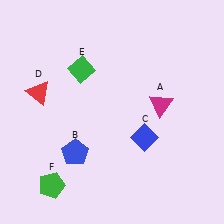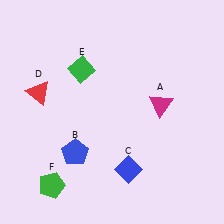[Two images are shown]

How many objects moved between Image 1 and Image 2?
1 object moved between the two images.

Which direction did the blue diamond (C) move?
The blue diamond (C) moved down.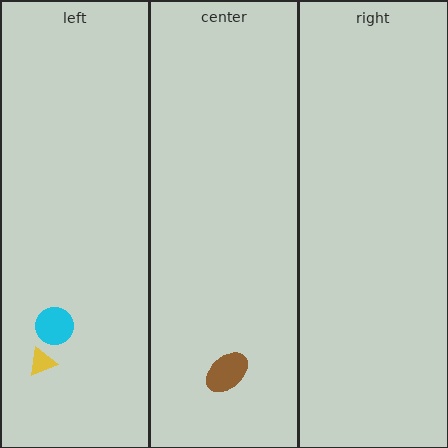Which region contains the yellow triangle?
The left region.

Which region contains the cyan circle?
The left region.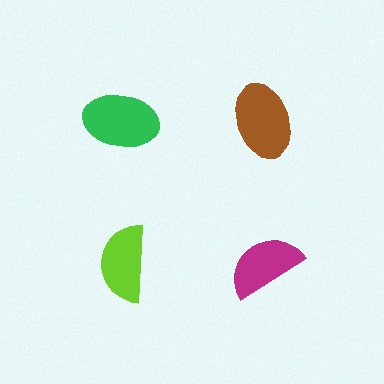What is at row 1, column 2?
A brown ellipse.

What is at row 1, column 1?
A green ellipse.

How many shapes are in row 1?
2 shapes.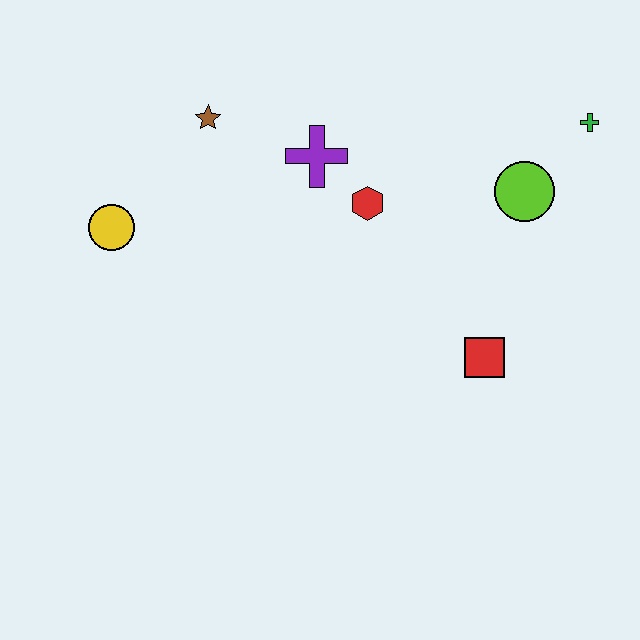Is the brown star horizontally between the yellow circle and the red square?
Yes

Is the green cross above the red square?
Yes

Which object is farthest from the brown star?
The green cross is farthest from the brown star.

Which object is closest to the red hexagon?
The purple cross is closest to the red hexagon.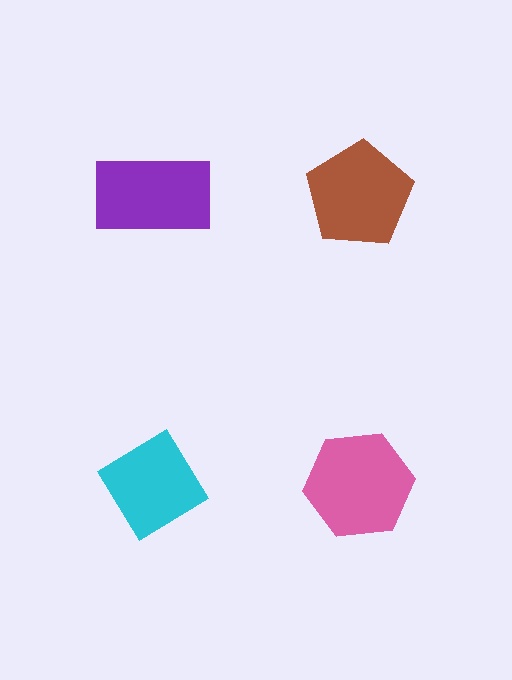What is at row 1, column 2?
A brown pentagon.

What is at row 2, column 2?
A pink hexagon.